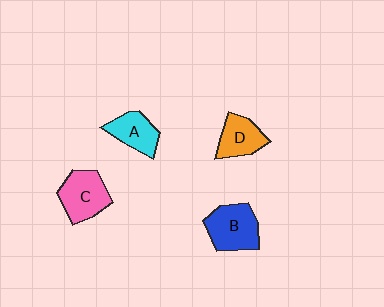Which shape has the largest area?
Shape B (blue).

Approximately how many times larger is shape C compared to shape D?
Approximately 1.3 times.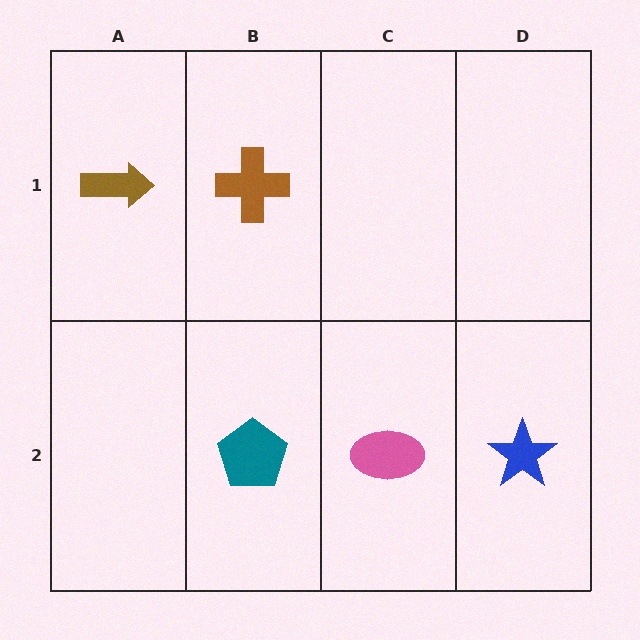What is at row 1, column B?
A brown cross.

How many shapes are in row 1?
2 shapes.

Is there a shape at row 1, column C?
No, that cell is empty.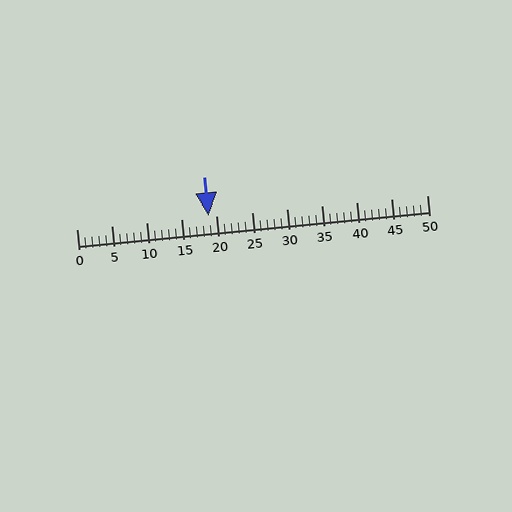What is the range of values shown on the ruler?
The ruler shows values from 0 to 50.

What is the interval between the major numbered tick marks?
The major tick marks are spaced 5 units apart.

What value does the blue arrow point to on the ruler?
The blue arrow points to approximately 19.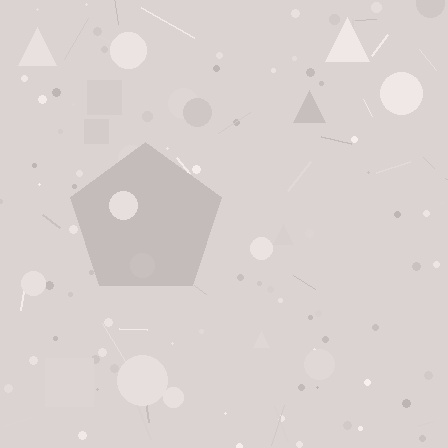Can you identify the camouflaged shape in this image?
The camouflaged shape is a pentagon.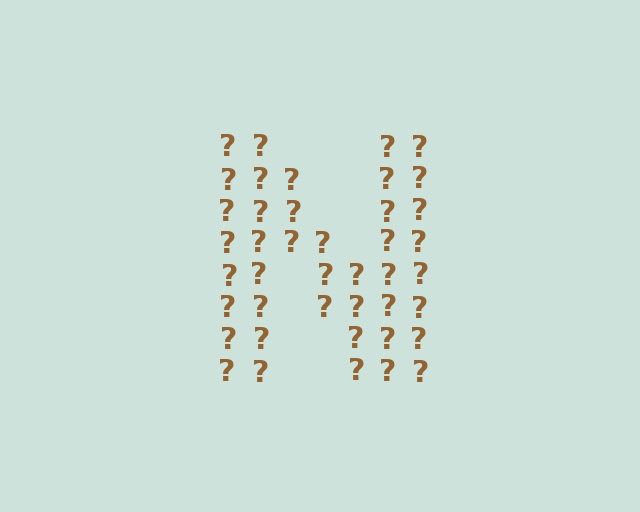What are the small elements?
The small elements are question marks.